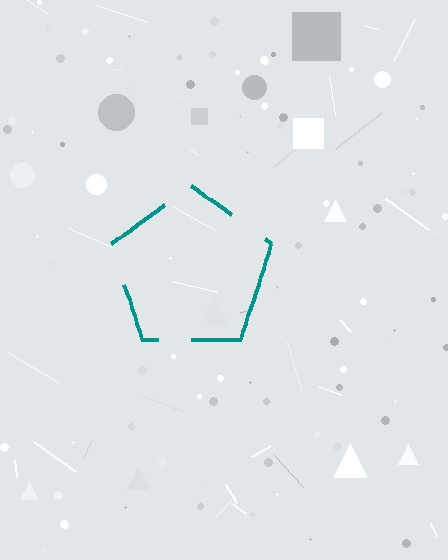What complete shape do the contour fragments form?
The contour fragments form a pentagon.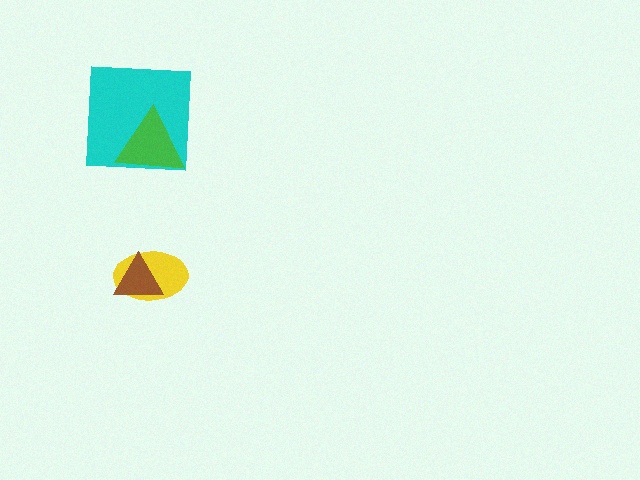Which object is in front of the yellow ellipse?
The brown triangle is in front of the yellow ellipse.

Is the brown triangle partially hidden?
No, no other shape covers it.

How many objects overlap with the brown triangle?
1 object overlaps with the brown triangle.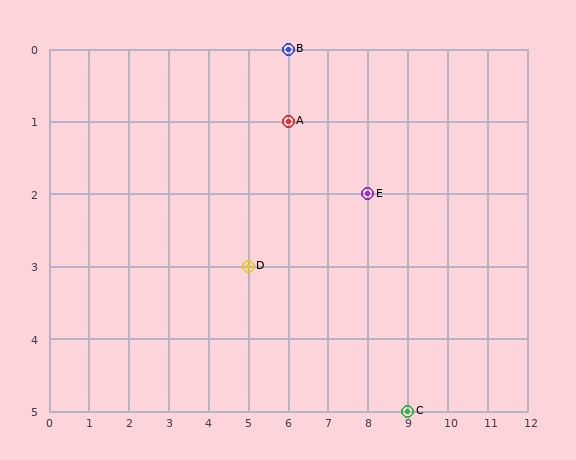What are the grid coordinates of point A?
Point A is at grid coordinates (6, 1).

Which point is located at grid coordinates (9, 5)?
Point C is at (9, 5).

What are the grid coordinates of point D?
Point D is at grid coordinates (5, 3).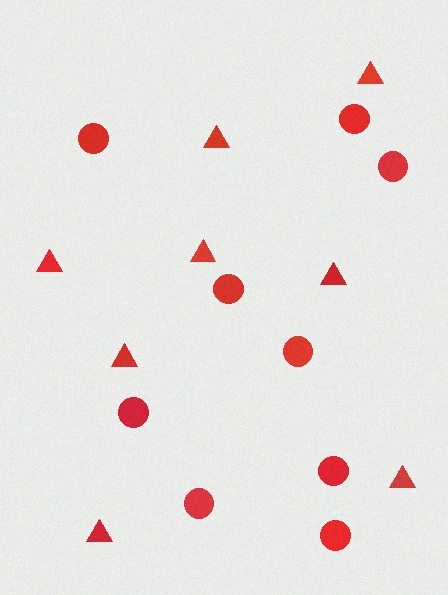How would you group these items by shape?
There are 2 groups: one group of triangles (8) and one group of circles (9).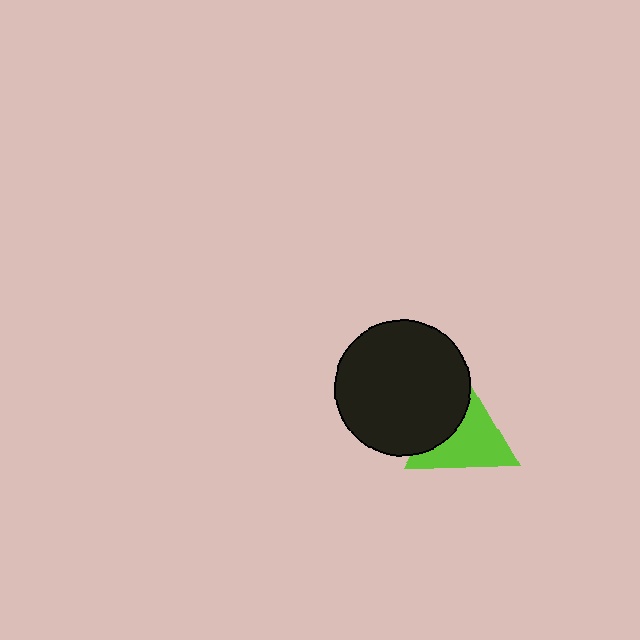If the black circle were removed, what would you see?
You would see the complete lime triangle.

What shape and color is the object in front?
The object in front is a black circle.